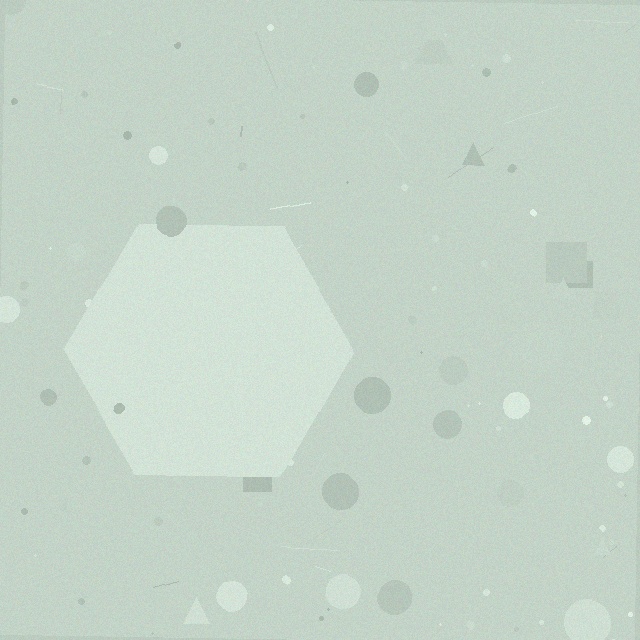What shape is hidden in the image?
A hexagon is hidden in the image.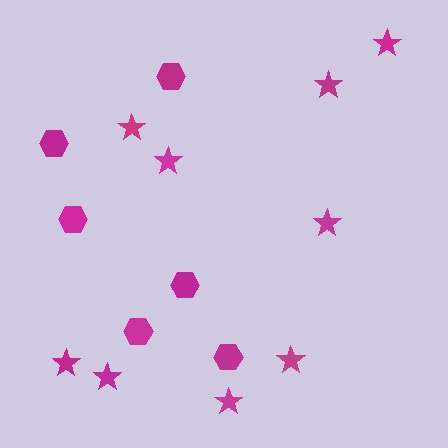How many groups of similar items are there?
There are 2 groups: one group of hexagons (6) and one group of stars (9).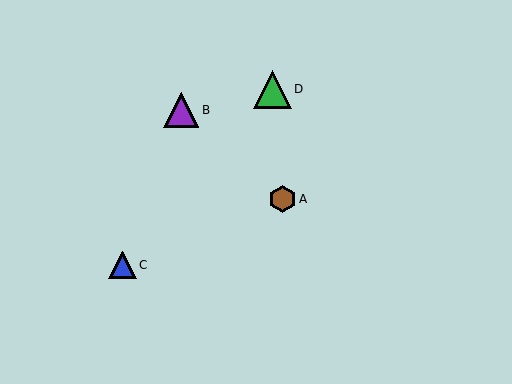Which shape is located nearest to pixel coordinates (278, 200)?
The brown hexagon (labeled A) at (283, 199) is nearest to that location.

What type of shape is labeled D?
Shape D is a green triangle.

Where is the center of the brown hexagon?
The center of the brown hexagon is at (283, 199).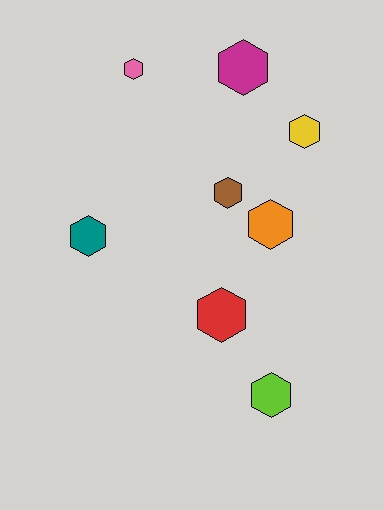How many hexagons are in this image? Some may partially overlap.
There are 8 hexagons.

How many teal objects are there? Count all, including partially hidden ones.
There is 1 teal object.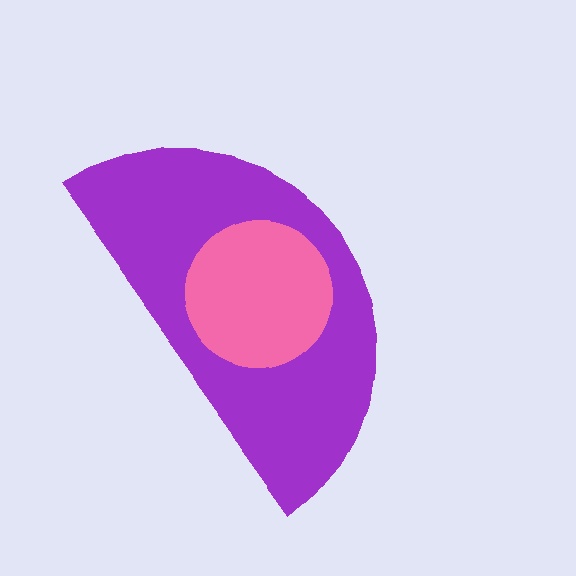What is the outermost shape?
The purple semicircle.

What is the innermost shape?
The pink circle.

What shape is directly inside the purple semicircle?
The pink circle.